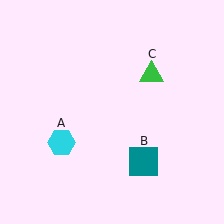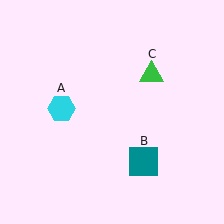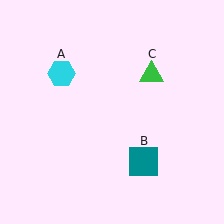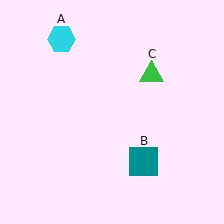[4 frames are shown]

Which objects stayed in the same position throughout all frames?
Teal square (object B) and green triangle (object C) remained stationary.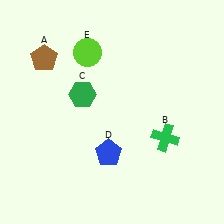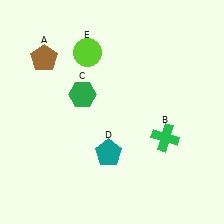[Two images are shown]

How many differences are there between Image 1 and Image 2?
There is 1 difference between the two images.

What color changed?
The pentagon (D) changed from blue in Image 1 to teal in Image 2.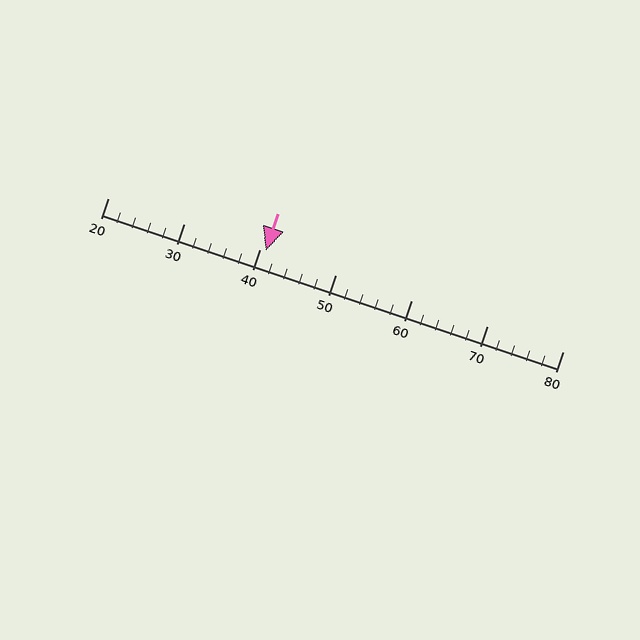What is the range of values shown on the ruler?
The ruler shows values from 20 to 80.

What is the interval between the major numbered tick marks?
The major tick marks are spaced 10 units apart.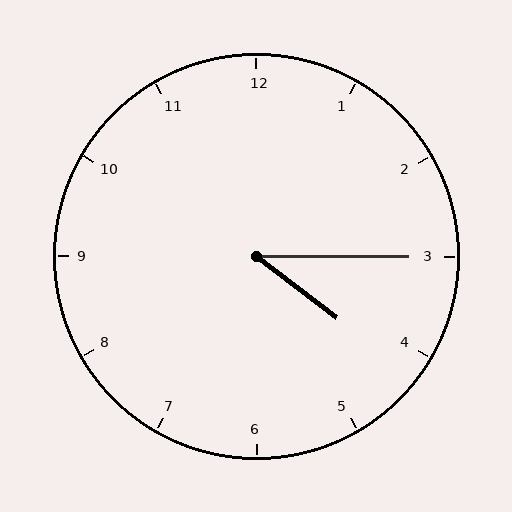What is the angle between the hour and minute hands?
Approximately 38 degrees.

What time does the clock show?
4:15.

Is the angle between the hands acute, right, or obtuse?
It is acute.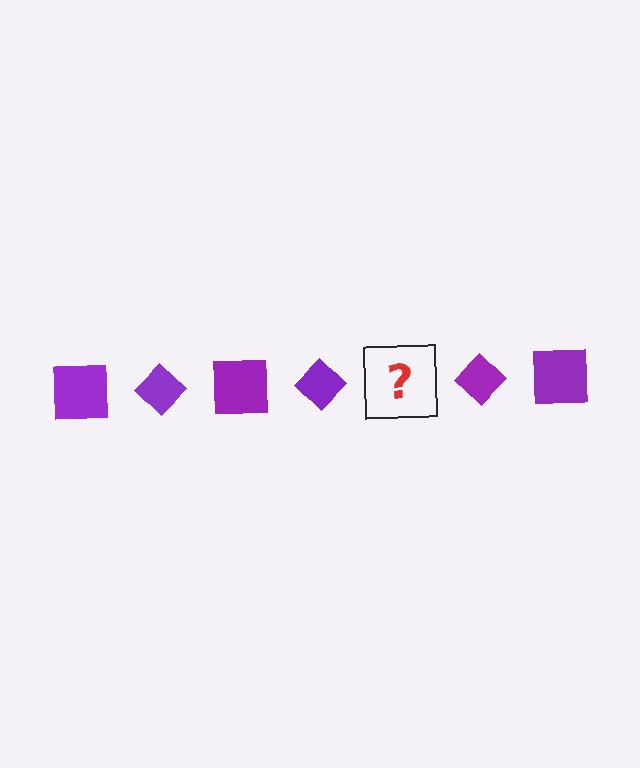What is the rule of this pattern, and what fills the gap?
The rule is that the pattern cycles through square, diamond shapes in purple. The gap should be filled with a purple square.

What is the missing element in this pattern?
The missing element is a purple square.